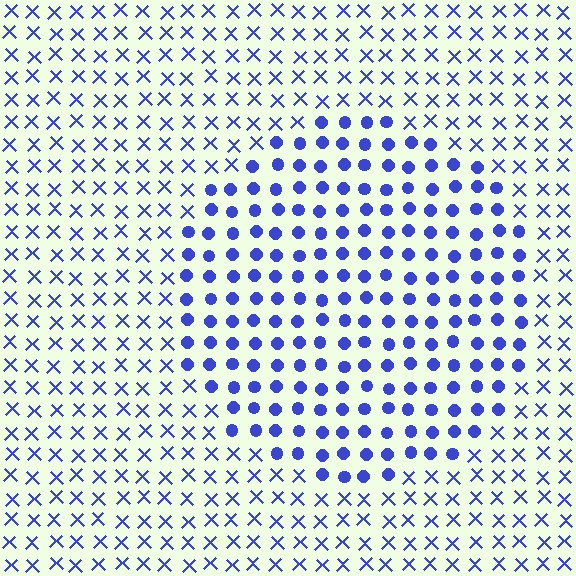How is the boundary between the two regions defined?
The boundary is defined by a change in element shape: circles inside vs. X marks outside. All elements share the same color and spacing.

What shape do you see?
I see a circle.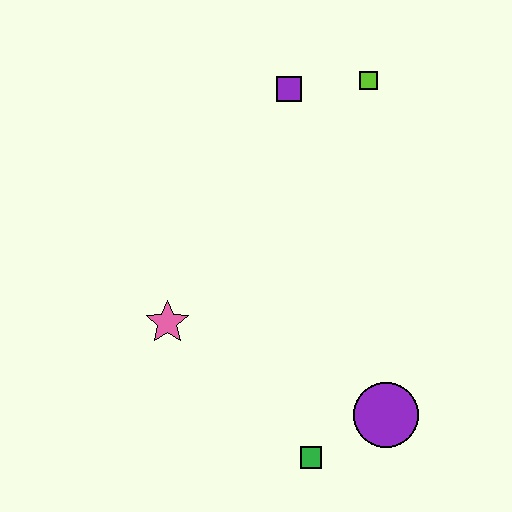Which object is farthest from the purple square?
The green square is farthest from the purple square.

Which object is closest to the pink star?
The green square is closest to the pink star.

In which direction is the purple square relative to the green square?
The purple square is above the green square.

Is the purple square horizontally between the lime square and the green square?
No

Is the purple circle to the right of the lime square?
Yes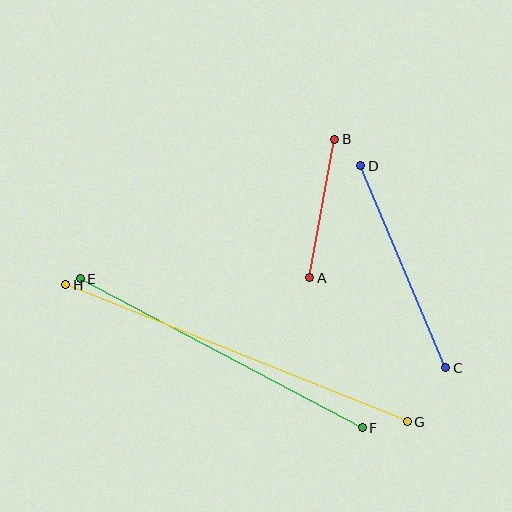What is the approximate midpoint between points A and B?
The midpoint is at approximately (322, 208) pixels.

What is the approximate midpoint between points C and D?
The midpoint is at approximately (403, 267) pixels.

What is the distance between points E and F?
The distance is approximately 319 pixels.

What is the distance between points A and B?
The distance is approximately 141 pixels.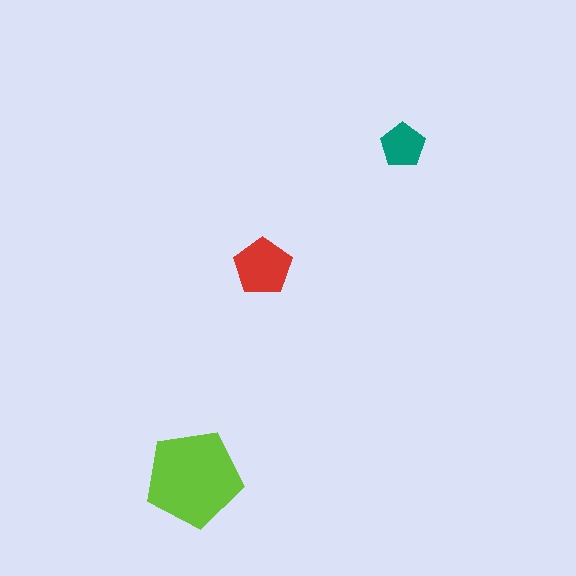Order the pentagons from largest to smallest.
the lime one, the red one, the teal one.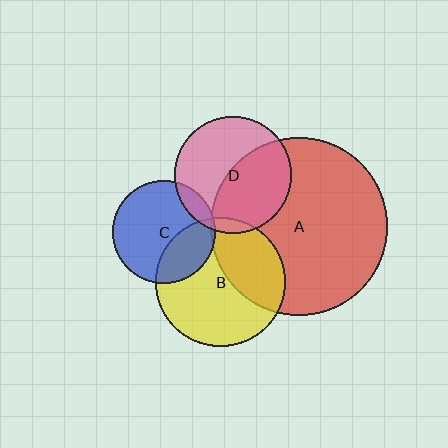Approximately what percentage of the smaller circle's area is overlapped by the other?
Approximately 5%.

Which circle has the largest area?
Circle A (red).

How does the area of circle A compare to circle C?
Approximately 3.0 times.